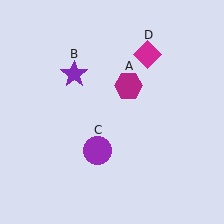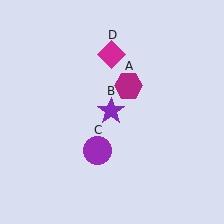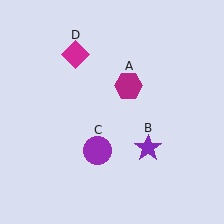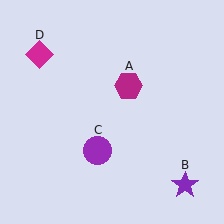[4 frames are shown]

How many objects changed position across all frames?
2 objects changed position: purple star (object B), magenta diamond (object D).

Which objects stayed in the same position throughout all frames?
Magenta hexagon (object A) and purple circle (object C) remained stationary.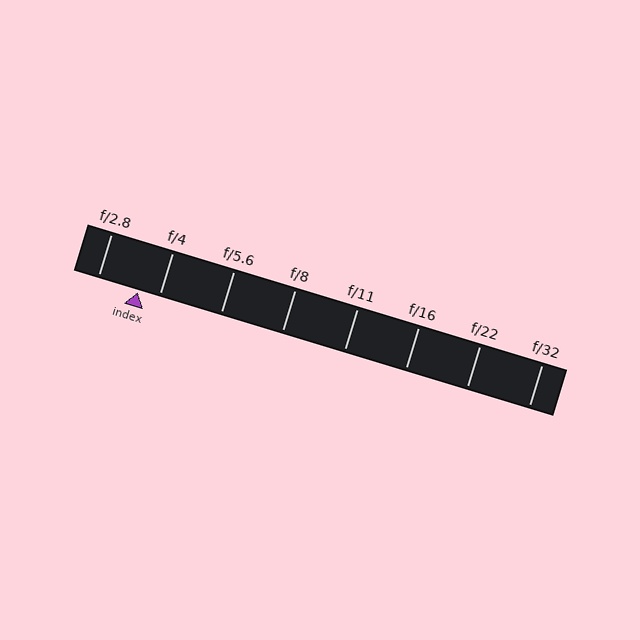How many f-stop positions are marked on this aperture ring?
There are 8 f-stop positions marked.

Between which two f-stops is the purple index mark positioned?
The index mark is between f/2.8 and f/4.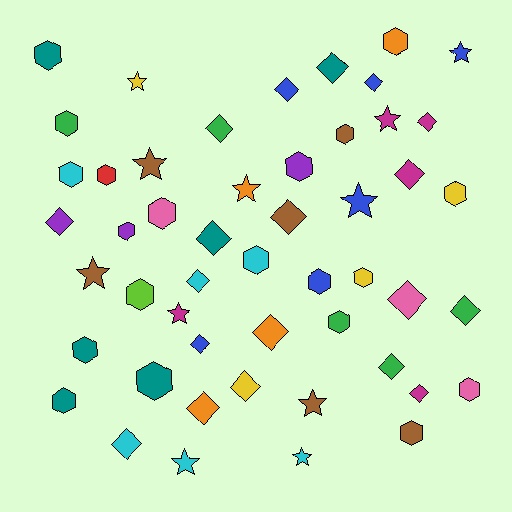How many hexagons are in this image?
There are 20 hexagons.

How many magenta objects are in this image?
There are 5 magenta objects.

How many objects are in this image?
There are 50 objects.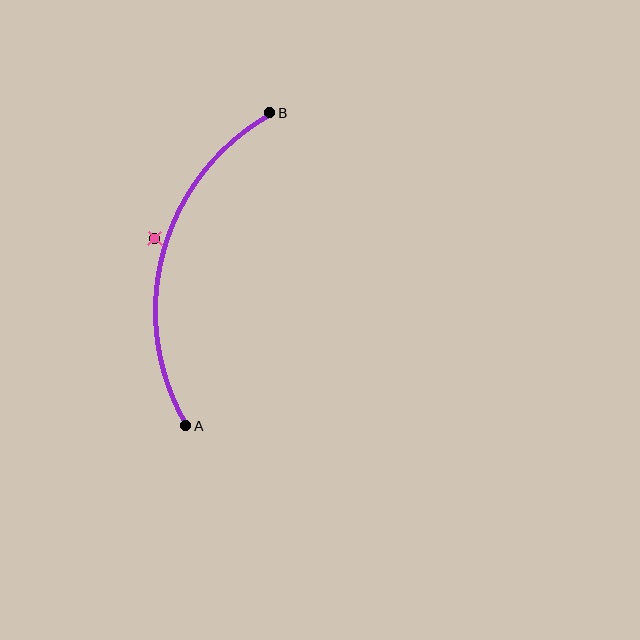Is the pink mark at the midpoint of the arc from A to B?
No — the pink mark does not lie on the arc at all. It sits slightly outside the curve.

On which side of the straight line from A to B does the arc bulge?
The arc bulges to the left of the straight line connecting A and B.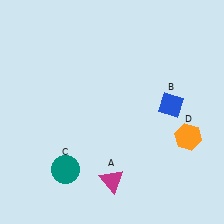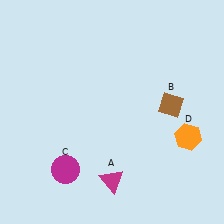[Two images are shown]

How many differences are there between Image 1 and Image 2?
There are 2 differences between the two images.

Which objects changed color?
B changed from blue to brown. C changed from teal to magenta.